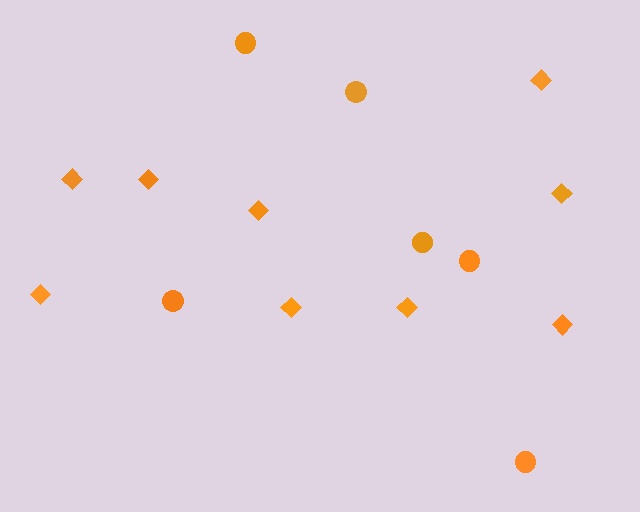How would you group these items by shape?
There are 2 groups: one group of diamonds (9) and one group of circles (6).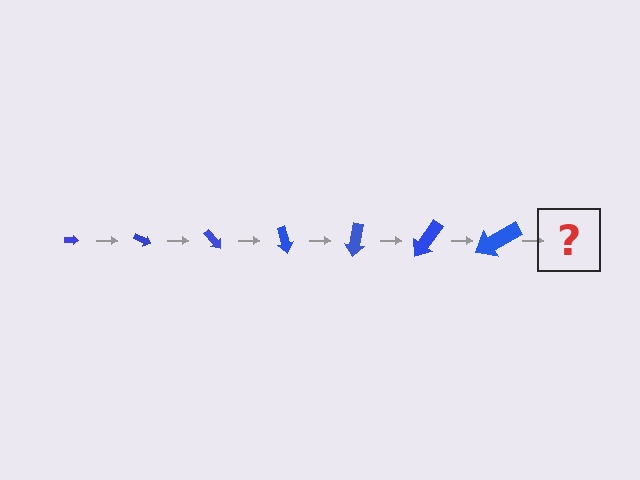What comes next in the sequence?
The next element should be an arrow, larger than the previous one and rotated 175 degrees from the start.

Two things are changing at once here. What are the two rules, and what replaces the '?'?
The two rules are that the arrow grows larger each step and it rotates 25 degrees each step. The '?' should be an arrow, larger than the previous one and rotated 175 degrees from the start.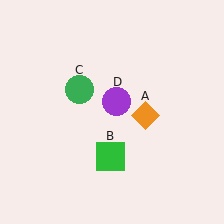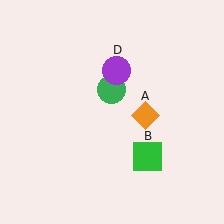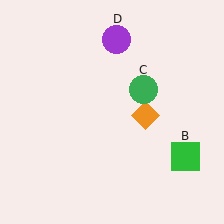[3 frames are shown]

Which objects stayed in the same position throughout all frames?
Orange diamond (object A) remained stationary.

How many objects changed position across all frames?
3 objects changed position: green square (object B), green circle (object C), purple circle (object D).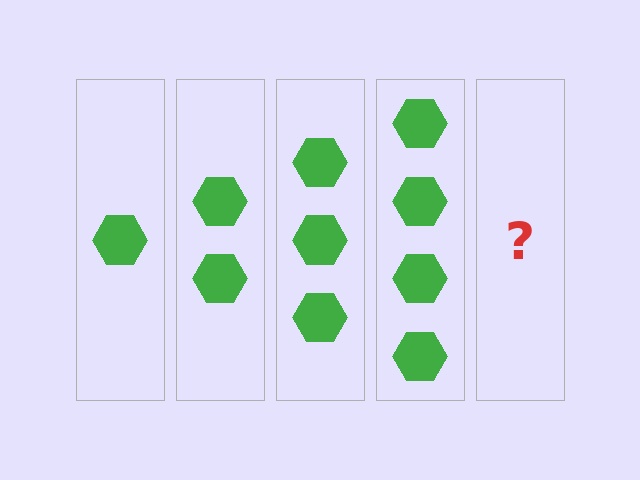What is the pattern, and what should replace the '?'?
The pattern is that each step adds one more hexagon. The '?' should be 5 hexagons.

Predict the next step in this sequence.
The next step is 5 hexagons.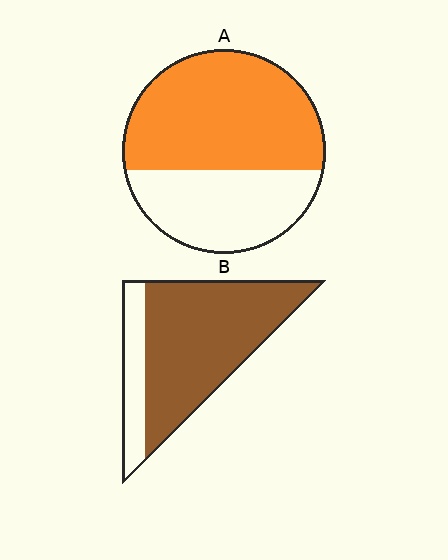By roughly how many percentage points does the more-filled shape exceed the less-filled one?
By roughly 15 percentage points (B over A).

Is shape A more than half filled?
Yes.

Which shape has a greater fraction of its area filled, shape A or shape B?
Shape B.